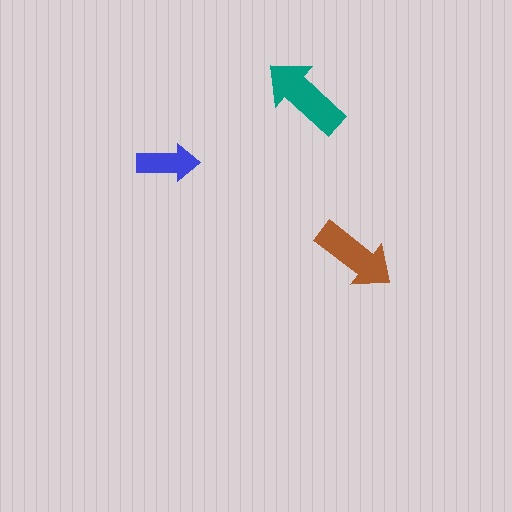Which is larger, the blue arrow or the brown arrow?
The brown one.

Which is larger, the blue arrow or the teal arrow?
The teal one.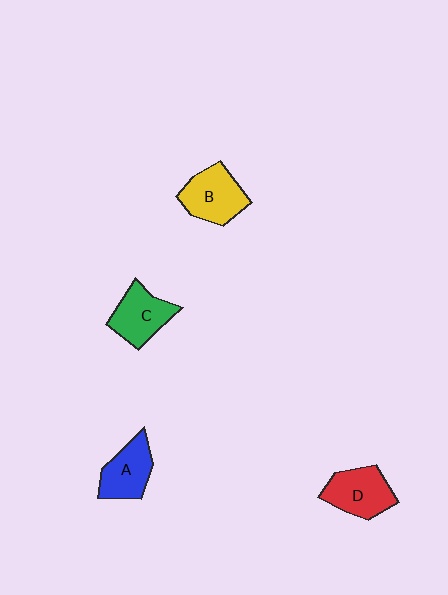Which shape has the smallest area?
Shape A (blue).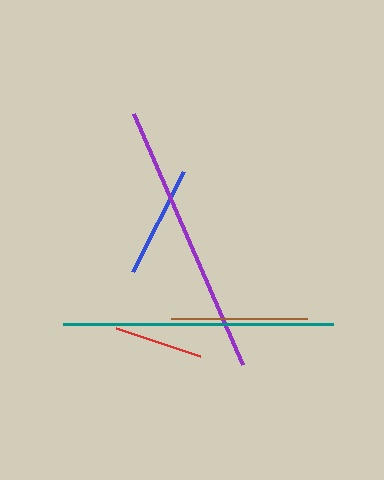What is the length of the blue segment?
The blue segment is approximately 112 pixels long.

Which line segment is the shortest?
The red line is the shortest at approximately 89 pixels.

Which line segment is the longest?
The purple line is the longest at approximately 274 pixels.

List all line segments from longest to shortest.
From longest to shortest: purple, teal, brown, blue, red.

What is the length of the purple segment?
The purple segment is approximately 274 pixels long.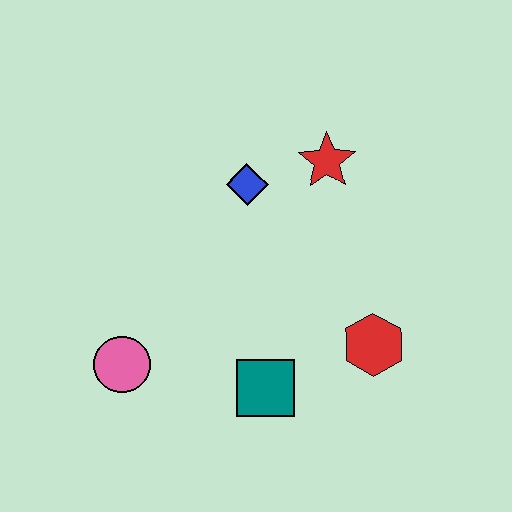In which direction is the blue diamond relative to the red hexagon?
The blue diamond is above the red hexagon.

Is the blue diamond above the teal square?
Yes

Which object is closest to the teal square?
The red hexagon is closest to the teal square.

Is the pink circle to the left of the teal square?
Yes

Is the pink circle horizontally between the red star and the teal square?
No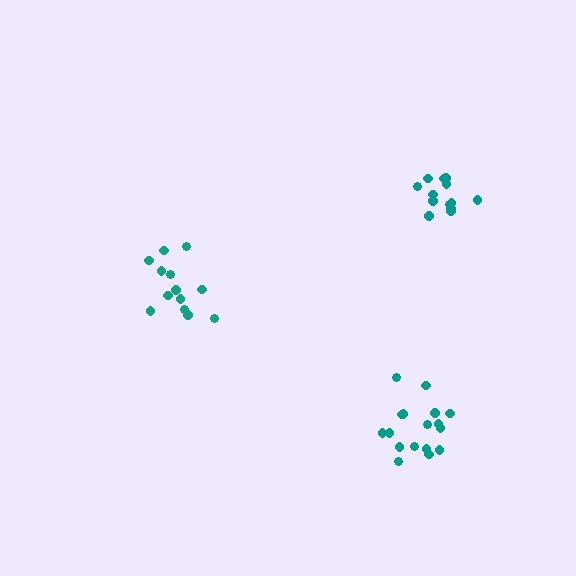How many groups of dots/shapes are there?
There are 3 groups.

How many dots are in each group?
Group 1: 13 dots, Group 2: 13 dots, Group 3: 17 dots (43 total).